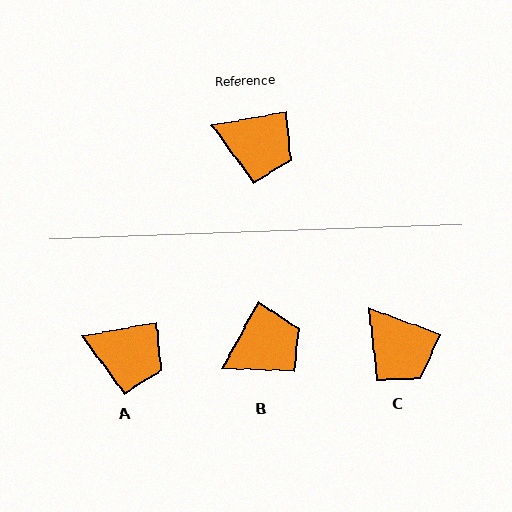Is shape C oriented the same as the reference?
No, it is off by about 30 degrees.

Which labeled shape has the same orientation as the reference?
A.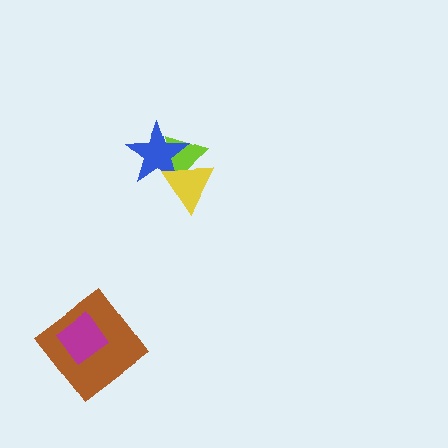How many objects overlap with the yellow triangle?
2 objects overlap with the yellow triangle.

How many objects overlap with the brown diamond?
1 object overlaps with the brown diamond.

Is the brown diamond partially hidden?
Yes, it is partially covered by another shape.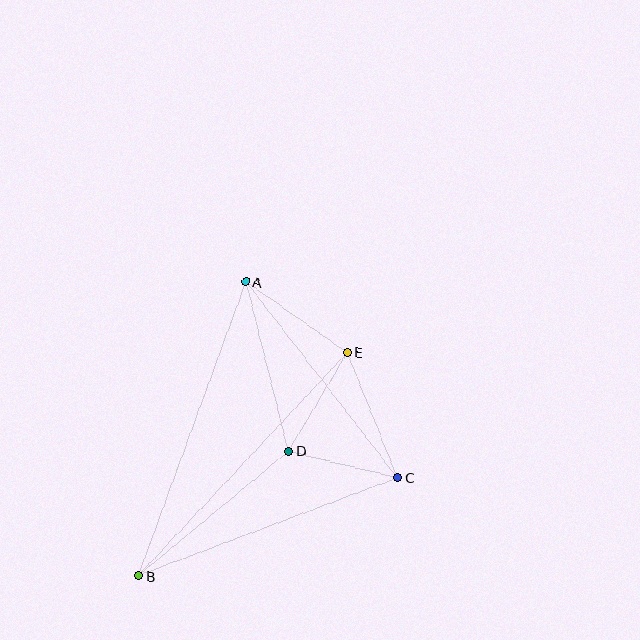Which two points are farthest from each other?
Points A and B are farthest from each other.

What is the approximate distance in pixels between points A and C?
The distance between A and C is approximately 248 pixels.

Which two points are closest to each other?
Points C and D are closest to each other.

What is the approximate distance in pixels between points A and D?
The distance between A and D is approximately 175 pixels.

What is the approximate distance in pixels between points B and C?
The distance between B and C is approximately 277 pixels.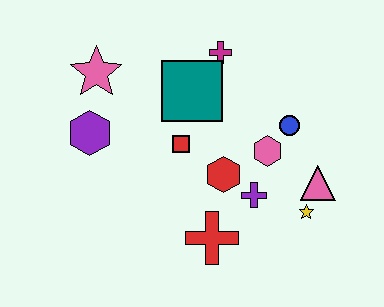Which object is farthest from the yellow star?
The pink star is farthest from the yellow star.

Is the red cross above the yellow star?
No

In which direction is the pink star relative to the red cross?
The pink star is above the red cross.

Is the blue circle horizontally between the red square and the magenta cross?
No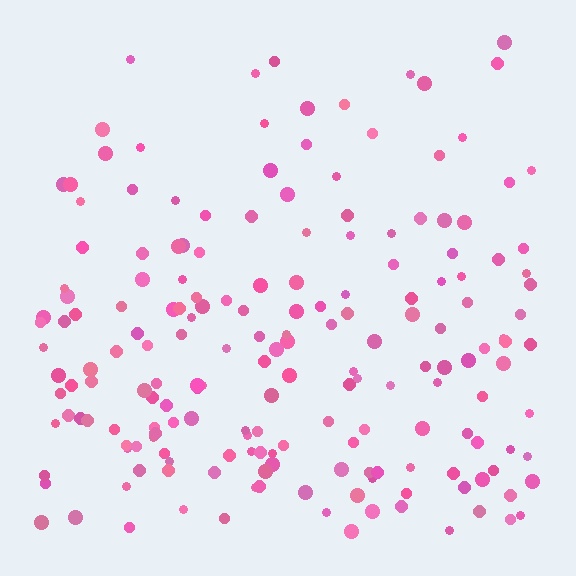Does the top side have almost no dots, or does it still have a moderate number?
Still a moderate number, just noticeably fewer than the bottom.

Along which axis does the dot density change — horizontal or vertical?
Vertical.